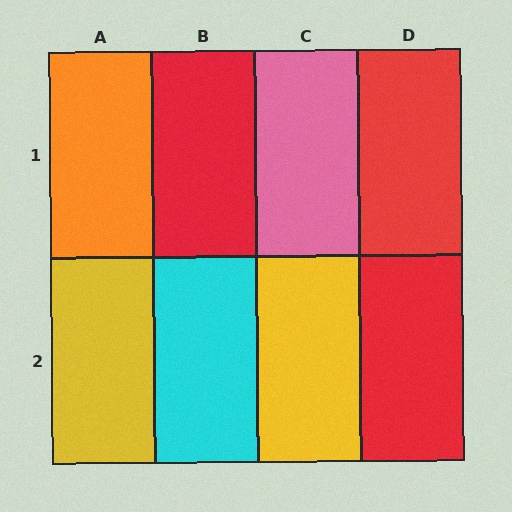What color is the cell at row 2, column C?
Yellow.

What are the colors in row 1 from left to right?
Orange, red, pink, red.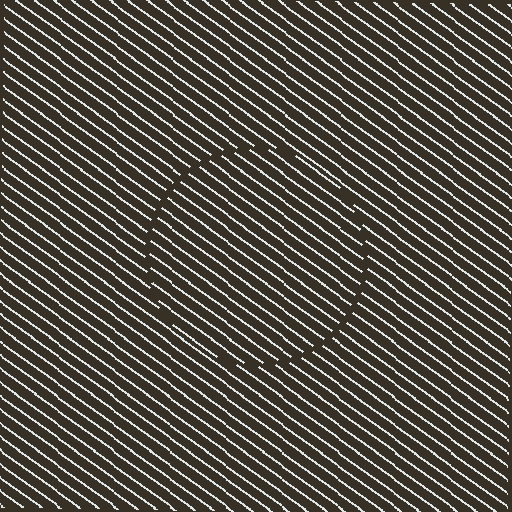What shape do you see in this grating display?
An illusory circle. The interior of the shape contains the same grating, shifted by half a period — the contour is defined by the phase discontinuity where line-ends from the inner and outer gratings abut.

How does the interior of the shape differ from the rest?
The interior of the shape contains the same grating, shifted by half a period — the contour is defined by the phase discontinuity where line-ends from the inner and outer gratings abut.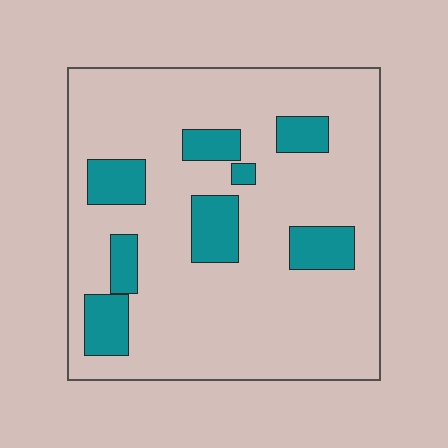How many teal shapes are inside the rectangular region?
8.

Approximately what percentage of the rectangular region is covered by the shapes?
Approximately 20%.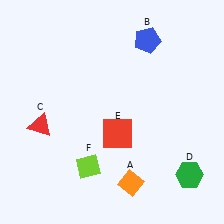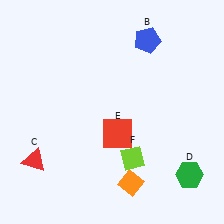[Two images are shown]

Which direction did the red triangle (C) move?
The red triangle (C) moved down.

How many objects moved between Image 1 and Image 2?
2 objects moved between the two images.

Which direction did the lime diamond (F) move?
The lime diamond (F) moved right.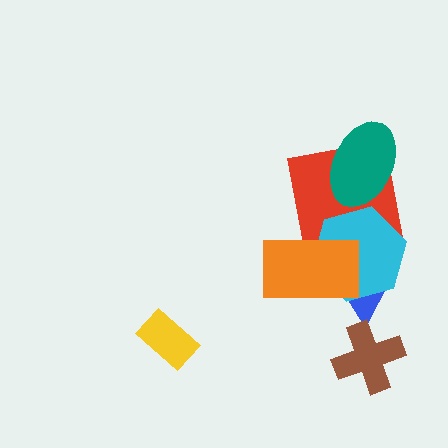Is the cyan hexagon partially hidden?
Yes, it is partially covered by another shape.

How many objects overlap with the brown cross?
0 objects overlap with the brown cross.